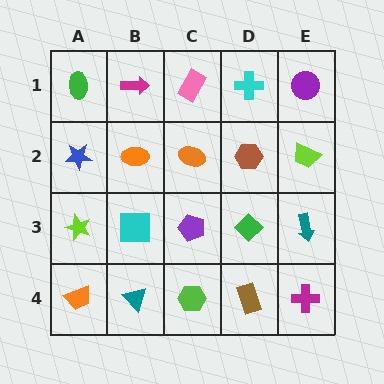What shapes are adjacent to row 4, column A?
A lime star (row 3, column A), a teal triangle (row 4, column B).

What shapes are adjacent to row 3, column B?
An orange ellipse (row 2, column B), a teal triangle (row 4, column B), a lime star (row 3, column A), a purple pentagon (row 3, column C).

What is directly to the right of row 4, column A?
A teal triangle.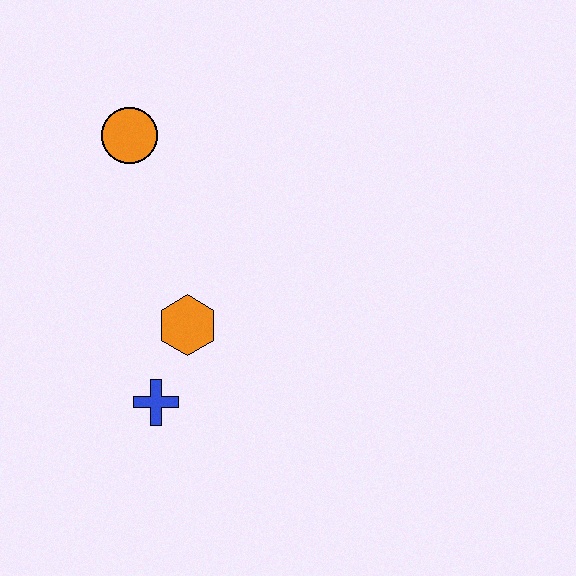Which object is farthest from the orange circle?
The blue cross is farthest from the orange circle.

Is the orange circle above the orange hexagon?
Yes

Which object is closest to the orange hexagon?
The blue cross is closest to the orange hexagon.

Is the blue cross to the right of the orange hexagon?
No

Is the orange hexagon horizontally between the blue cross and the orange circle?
No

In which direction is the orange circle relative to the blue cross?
The orange circle is above the blue cross.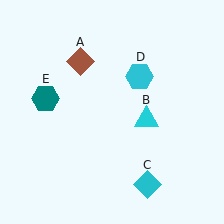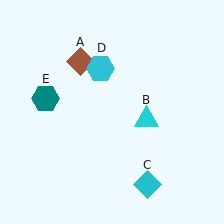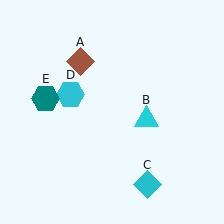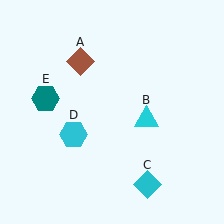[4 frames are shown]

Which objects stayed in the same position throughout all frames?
Brown diamond (object A) and cyan triangle (object B) and cyan diamond (object C) and teal hexagon (object E) remained stationary.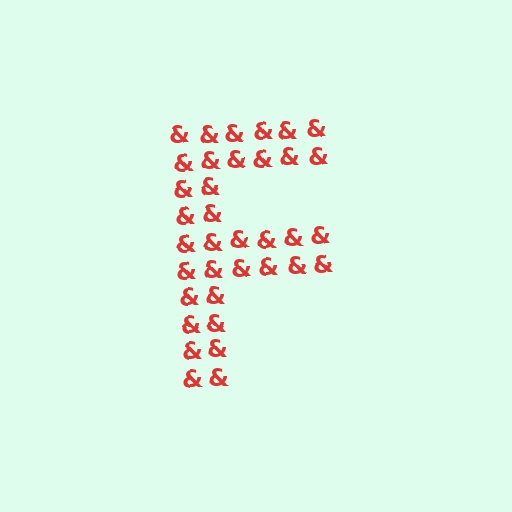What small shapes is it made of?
It is made of small ampersands.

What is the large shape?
The large shape is the letter F.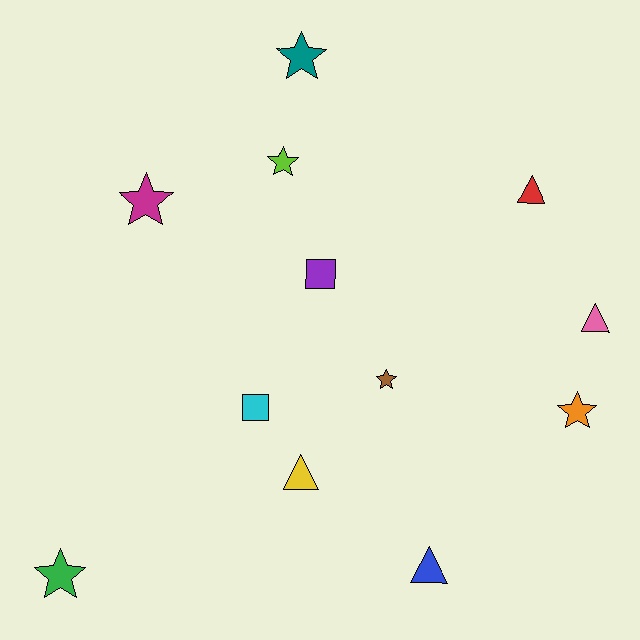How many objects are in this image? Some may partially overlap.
There are 12 objects.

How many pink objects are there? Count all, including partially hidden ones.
There is 1 pink object.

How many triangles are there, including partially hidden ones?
There are 4 triangles.